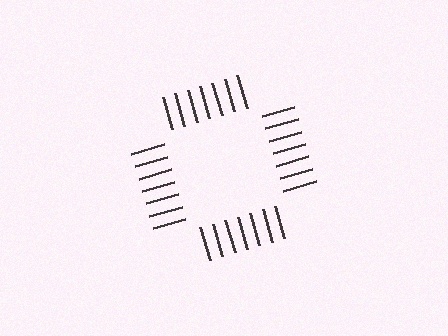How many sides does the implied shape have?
4 sides — the line-ends trace a square.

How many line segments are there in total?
28 — 7 along each of the 4 edges.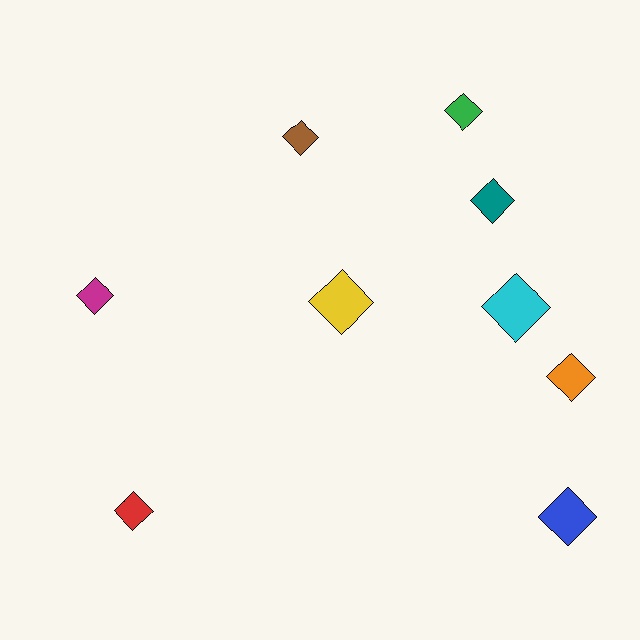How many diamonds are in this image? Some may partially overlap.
There are 9 diamonds.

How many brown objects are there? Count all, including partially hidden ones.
There is 1 brown object.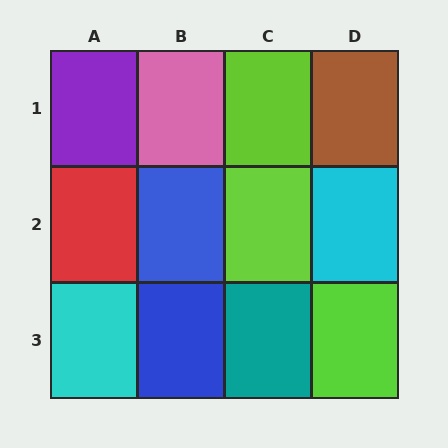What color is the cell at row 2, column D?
Cyan.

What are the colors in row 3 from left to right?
Cyan, blue, teal, lime.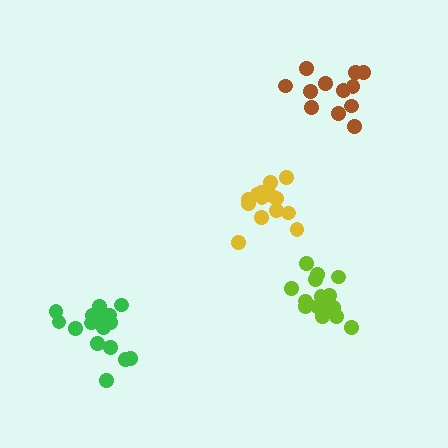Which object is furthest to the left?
The green cluster is leftmost.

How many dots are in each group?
Group 1: 16 dots, Group 2: 14 dots, Group 3: 12 dots, Group 4: 15 dots (57 total).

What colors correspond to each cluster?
The clusters are colored: green, yellow, brown, lime.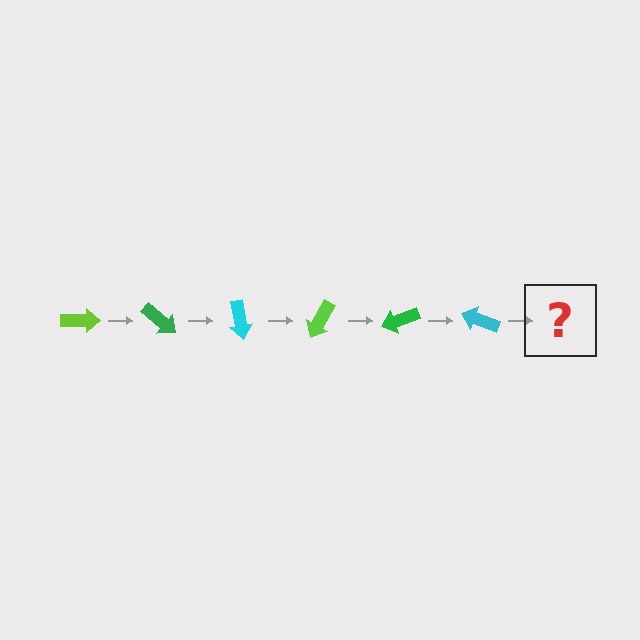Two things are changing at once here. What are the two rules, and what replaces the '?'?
The two rules are that it rotates 40 degrees each step and the color cycles through lime, green, and cyan. The '?' should be a lime arrow, rotated 240 degrees from the start.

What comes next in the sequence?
The next element should be a lime arrow, rotated 240 degrees from the start.